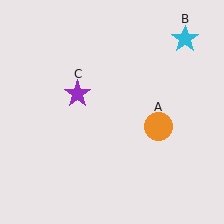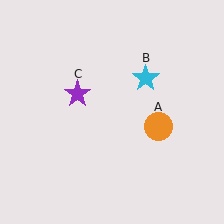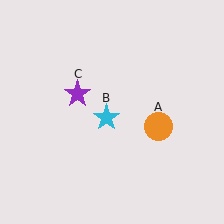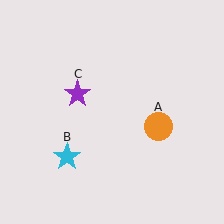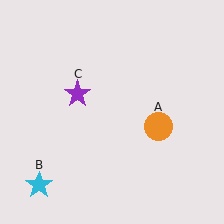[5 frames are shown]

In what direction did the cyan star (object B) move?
The cyan star (object B) moved down and to the left.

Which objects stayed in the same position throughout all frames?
Orange circle (object A) and purple star (object C) remained stationary.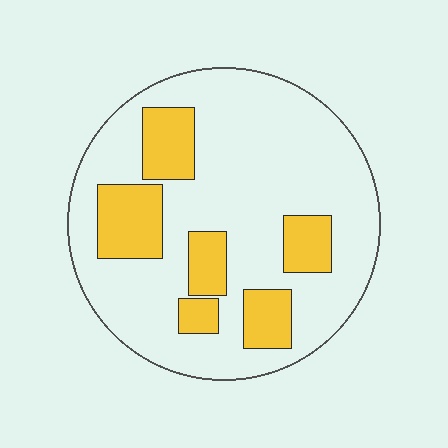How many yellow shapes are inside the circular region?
6.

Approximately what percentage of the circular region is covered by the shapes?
Approximately 25%.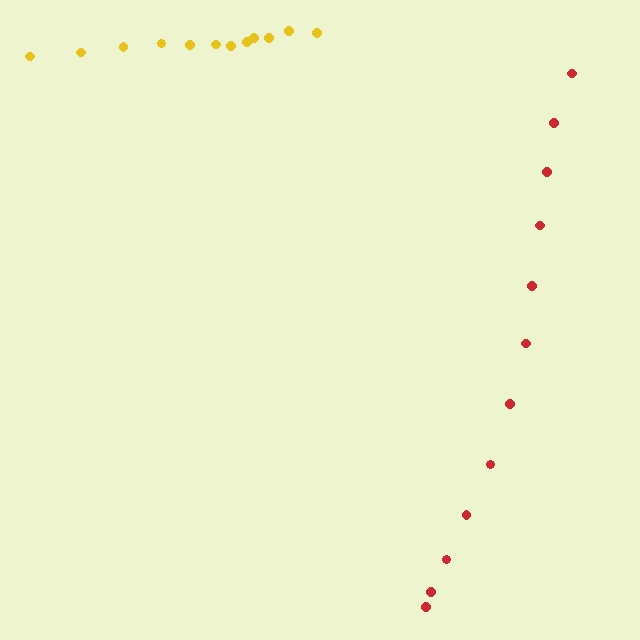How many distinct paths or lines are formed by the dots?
There are 2 distinct paths.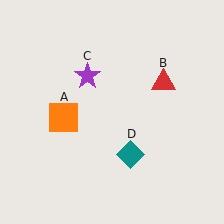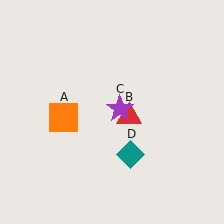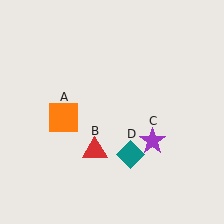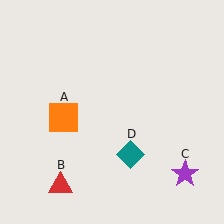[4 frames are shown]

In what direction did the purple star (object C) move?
The purple star (object C) moved down and to the right.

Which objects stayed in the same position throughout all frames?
Orange square (object A) and teal diamond (object D) remained stationary.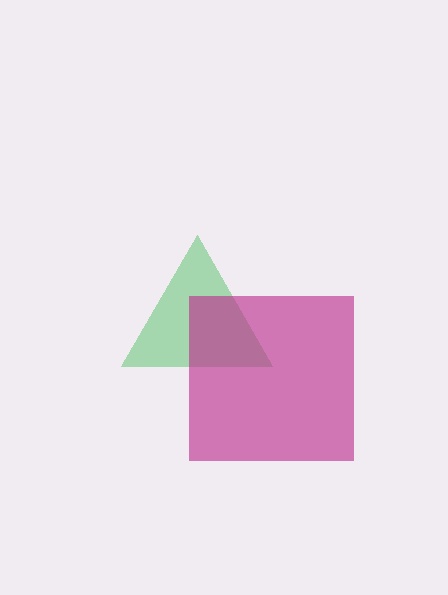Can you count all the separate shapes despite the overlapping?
Yes, there are 2 separate shapes.